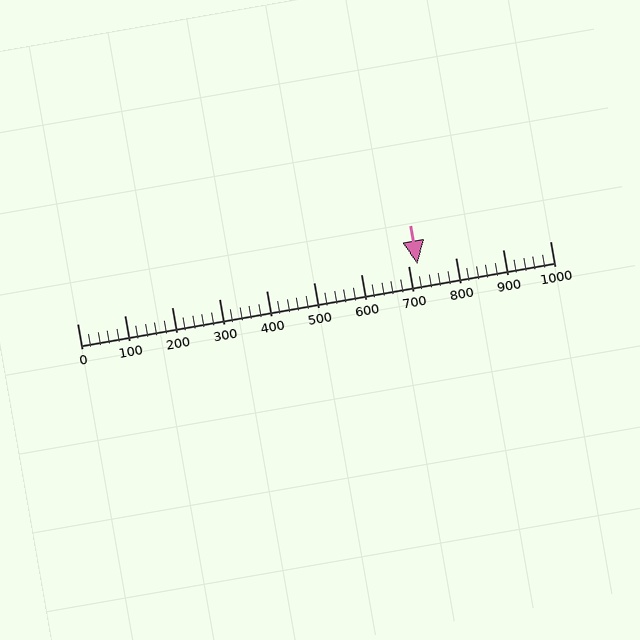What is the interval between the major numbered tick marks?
The major tick marks are spaced 100 units apart.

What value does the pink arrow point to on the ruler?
The pink arrow points to approximately 720.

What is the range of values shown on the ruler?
The ruler shows values from 0 to 1000.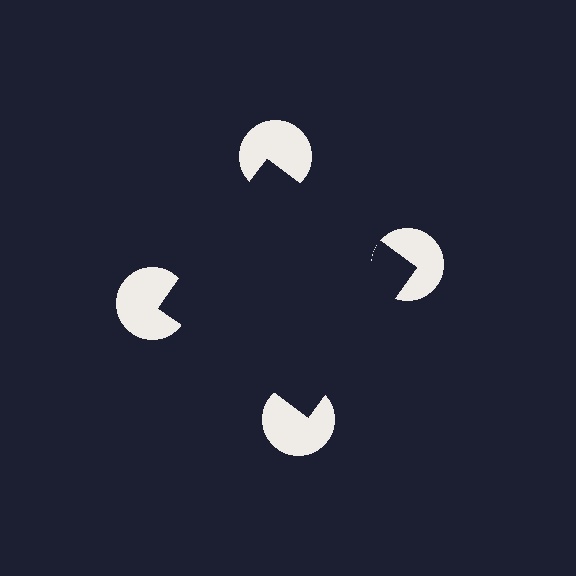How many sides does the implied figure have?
4 sides.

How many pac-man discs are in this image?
There are 4 — one at each vertex of the illusory square.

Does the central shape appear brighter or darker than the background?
It typically appears slightly darker than the background, even though no actual brightness change is drawn.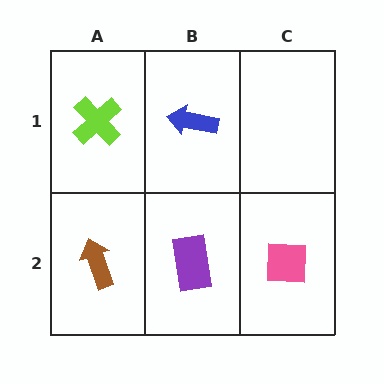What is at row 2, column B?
A purple rectangle.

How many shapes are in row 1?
2 shapes.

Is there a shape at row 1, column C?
No, that cell is empty.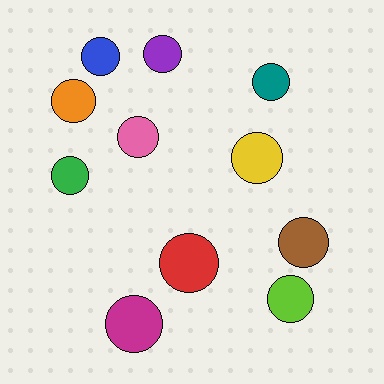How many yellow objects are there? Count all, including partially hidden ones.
There is 1 yellow object.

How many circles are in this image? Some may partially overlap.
There are 11 circles.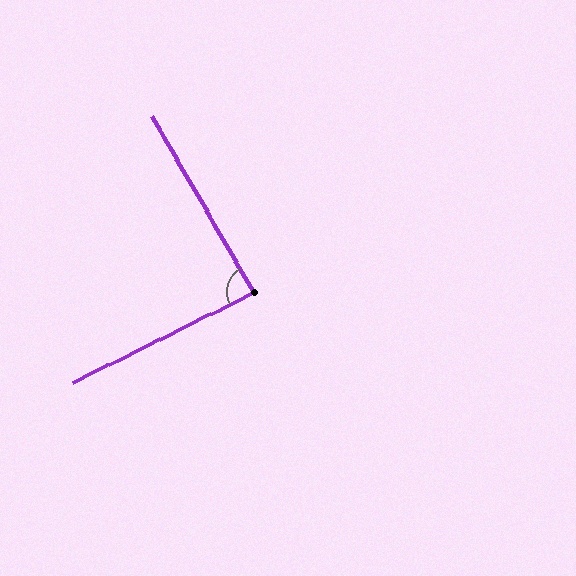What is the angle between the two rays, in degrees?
Approximately 87 degrees.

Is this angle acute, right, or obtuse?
It is approximately a right angle.